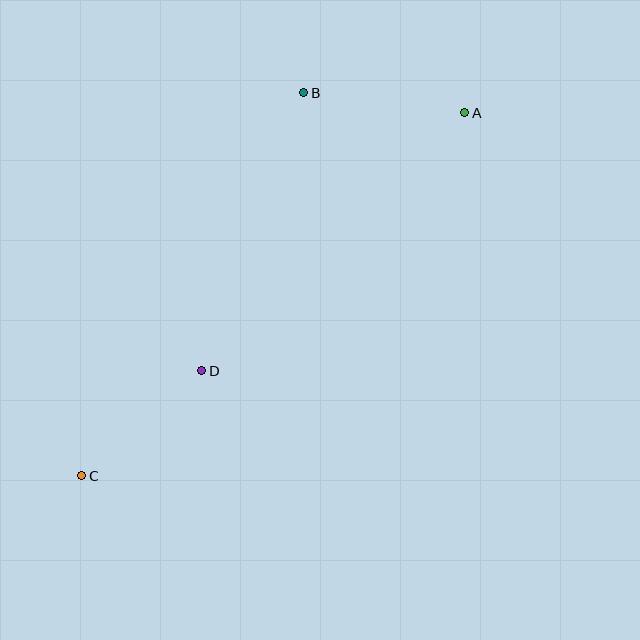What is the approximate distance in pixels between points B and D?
The distance between B and D is approximately 296 pixels.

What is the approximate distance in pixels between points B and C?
The distance between B and C is approximately 443 pixels.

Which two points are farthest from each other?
Points A and C are farthest from each other.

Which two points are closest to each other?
Points C and D are closest to each other.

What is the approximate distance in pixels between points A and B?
The distance between A and B is approximately 162 pixels.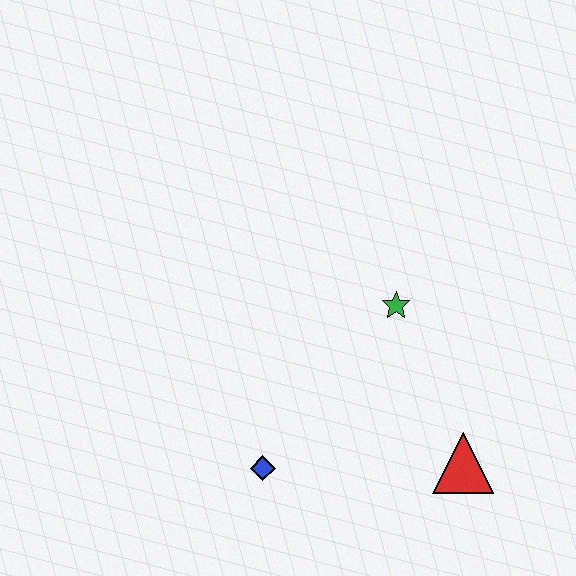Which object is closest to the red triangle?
The green star is closest to the red triangle.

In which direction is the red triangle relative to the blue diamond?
The red triangle is to the right of the blue diamond.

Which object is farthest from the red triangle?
The blue diamond is farthest from the red triangle.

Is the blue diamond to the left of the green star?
Yes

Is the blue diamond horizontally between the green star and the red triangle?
No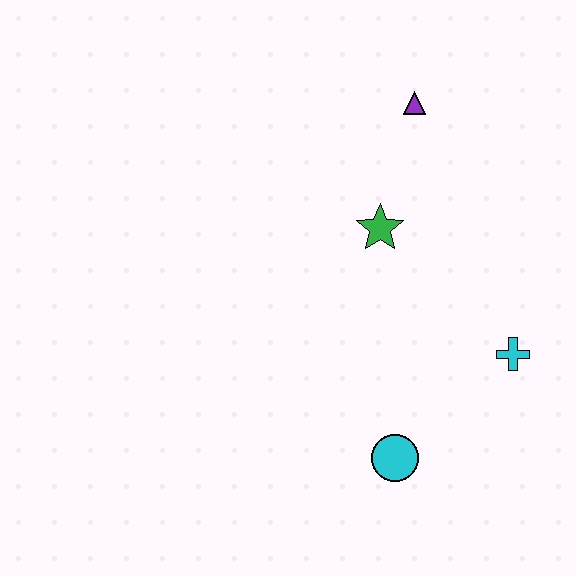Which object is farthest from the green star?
The cyan circle is farthest from the green star.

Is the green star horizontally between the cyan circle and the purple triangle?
No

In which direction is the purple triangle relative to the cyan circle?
The purple triangle is above the cyan circle.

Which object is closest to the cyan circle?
The cyan cross is closest to the cyan circle.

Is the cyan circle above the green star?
No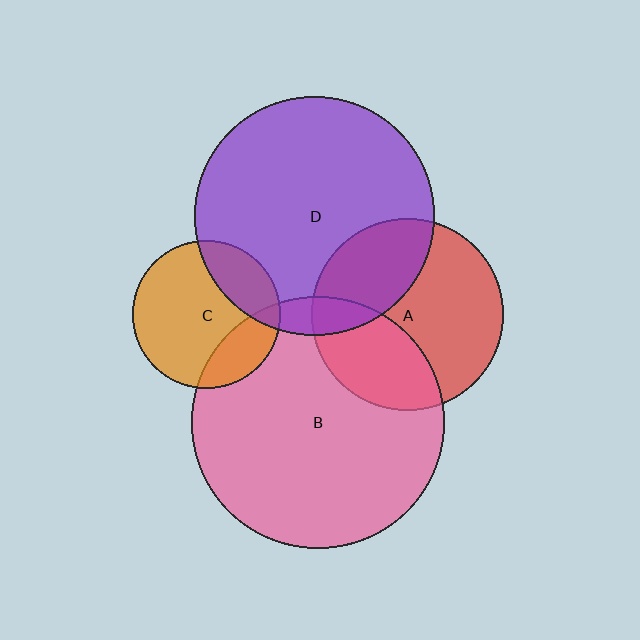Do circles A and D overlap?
Yes.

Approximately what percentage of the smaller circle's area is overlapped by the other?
Approximately 30%.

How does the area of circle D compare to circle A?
Approximately 1.6 times.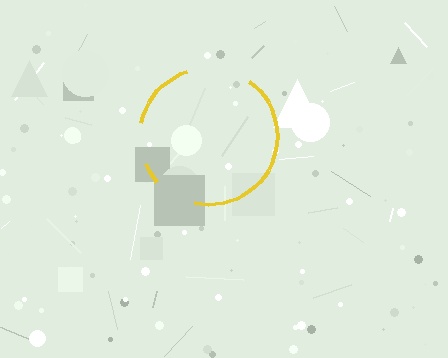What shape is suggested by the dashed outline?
The dashed outline suggests a circle.